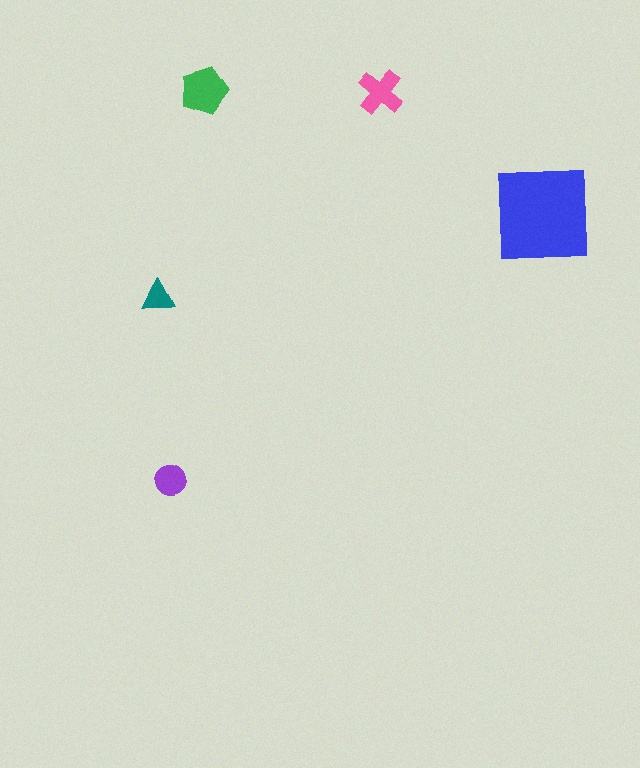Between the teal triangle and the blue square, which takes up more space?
The blue square.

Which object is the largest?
The blue square.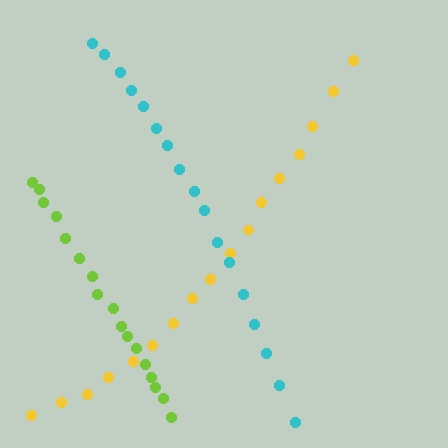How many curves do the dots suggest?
There are 3 distinct paths.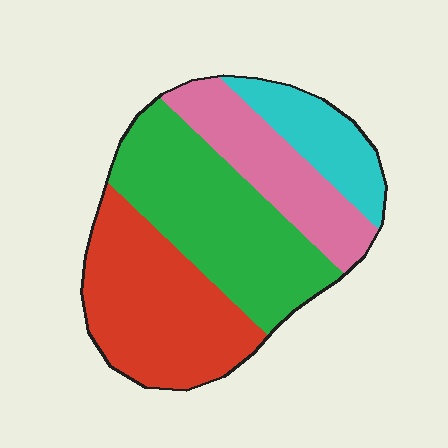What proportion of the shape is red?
Red covers roughly 30% of the shape.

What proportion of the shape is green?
Green covers around 35% of the shape.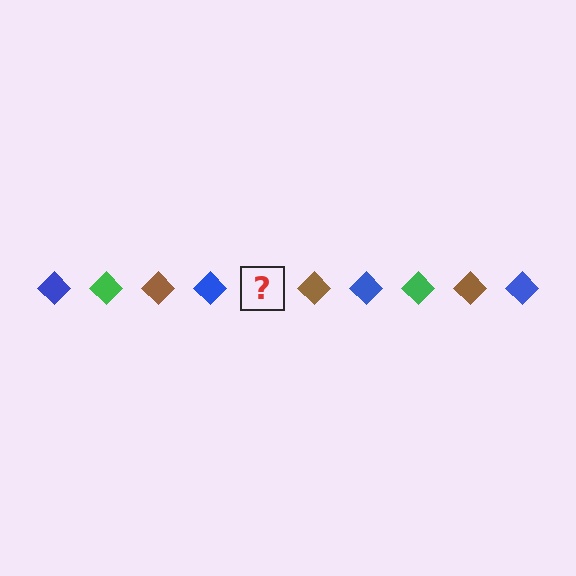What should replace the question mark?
The question mark should be replaced with a green diamond.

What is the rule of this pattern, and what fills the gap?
The rule is that the pattern cycles through blue, green, brown diamonds. The gap should be filled with a green diamond.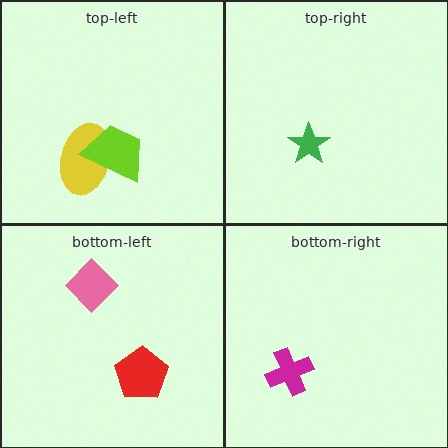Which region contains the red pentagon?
The bottom-left region.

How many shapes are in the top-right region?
1.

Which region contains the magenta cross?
The bottom-right region.